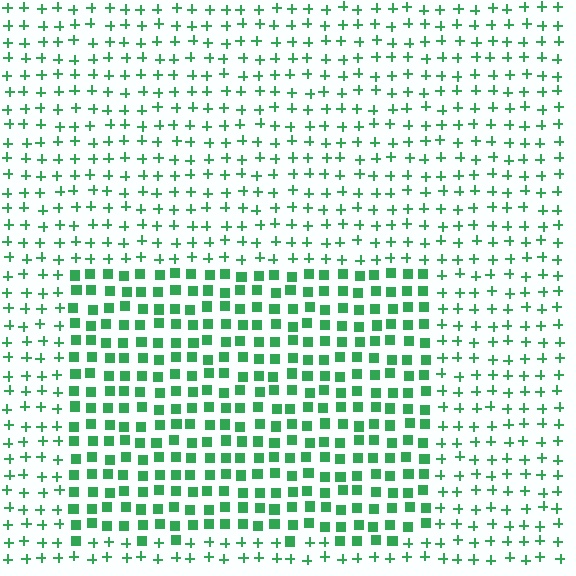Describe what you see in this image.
The image is filled with small green elements arranged in a uniform grid. A rectangle-shaped region contains squares, while the surrounding area contains plus signs. The boundary is defined purely by the change in element shape.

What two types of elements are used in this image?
The image uses squares inside the rectangle region and plus signs outside it.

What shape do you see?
I see a rectangle.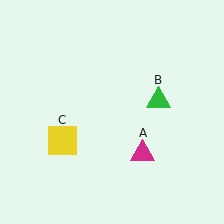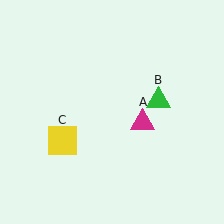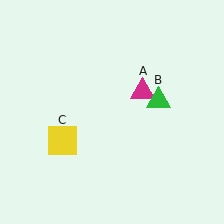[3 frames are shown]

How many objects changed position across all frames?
1 object changed position: magenta triangle (object A).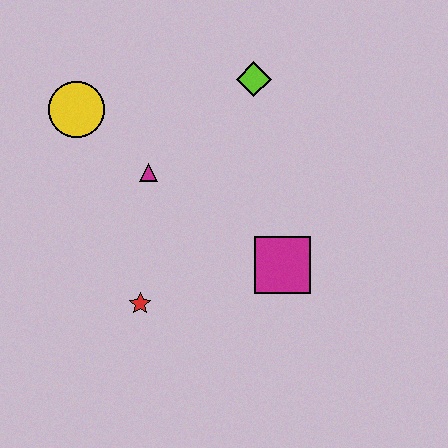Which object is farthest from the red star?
The lime diamond is farthest from the red star.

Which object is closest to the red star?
The magenta triangle is closest to the red star.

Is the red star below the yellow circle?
Yes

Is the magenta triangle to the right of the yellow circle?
Yes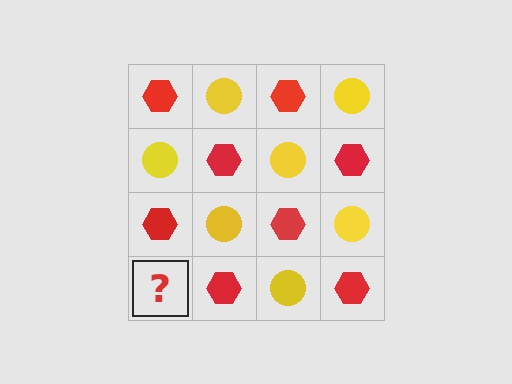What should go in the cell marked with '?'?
The missing cell should contain a yellow circle.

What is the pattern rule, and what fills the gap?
The rule is that it alternates red hexagon and yellow circle in a checkerboard pattern. The gap should be filled with a yellow circle.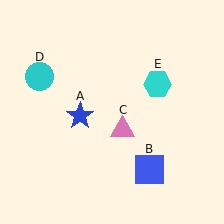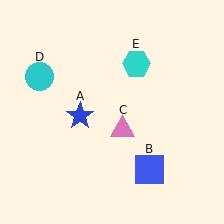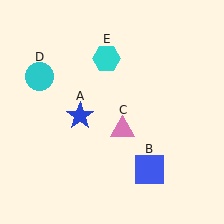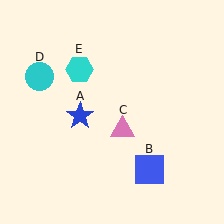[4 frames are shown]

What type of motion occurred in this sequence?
The cyan hexagon (object E) rotated counterclockwise around the center of the scene.